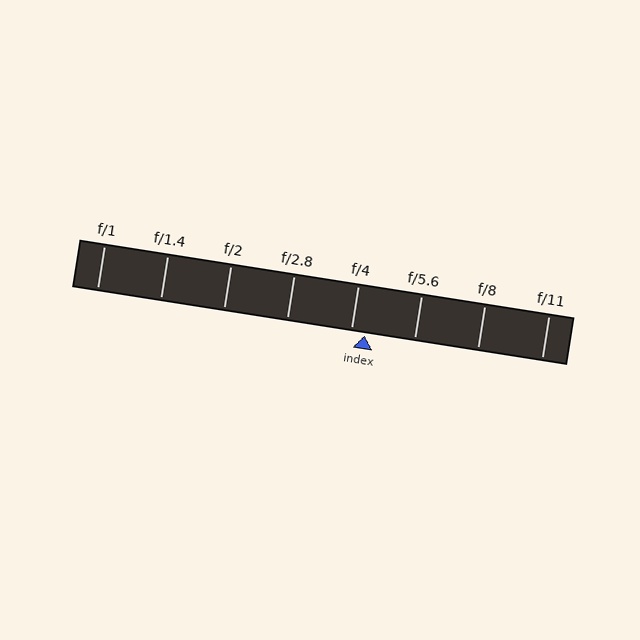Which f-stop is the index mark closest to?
The index mark is closest to f/4.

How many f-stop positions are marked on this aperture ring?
There are 8 f-stop positions marked.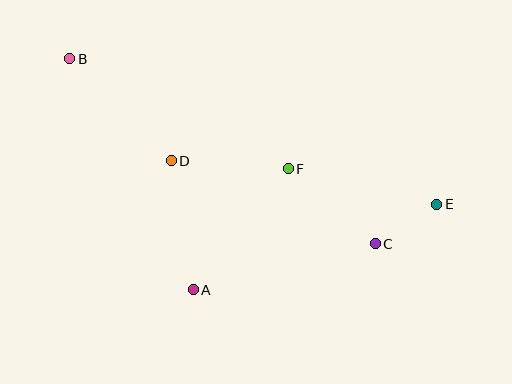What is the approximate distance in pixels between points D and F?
The distance between D and F is approximately 117 pixels.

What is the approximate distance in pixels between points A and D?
The distance between A and D is approximately 131 pixels.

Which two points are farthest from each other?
Points B and E are farthest from each other.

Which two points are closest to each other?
Points C and E are closest to each other.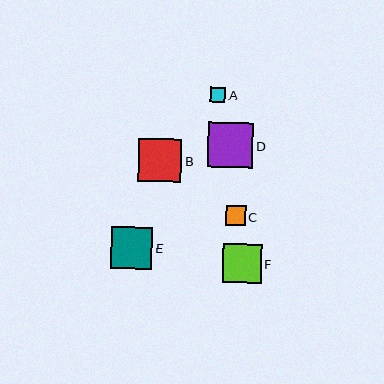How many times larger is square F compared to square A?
Square F is approximately 2.6 times the size of square A.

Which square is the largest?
Square D is the largest with a size of approximately 45 pixels.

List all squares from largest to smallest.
From largest to smallest: D, B, E, F, C, A.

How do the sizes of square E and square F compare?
Square E and square F are approximately the same size.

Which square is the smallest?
Square A is the smallest with a size of approximately 15 pixels.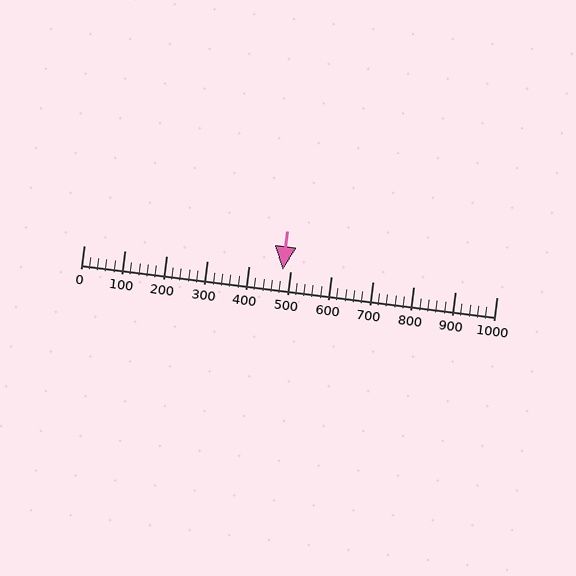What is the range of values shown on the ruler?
The ruler shows values from 0 to 1000.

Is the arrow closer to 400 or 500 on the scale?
The arrow is closer to 500.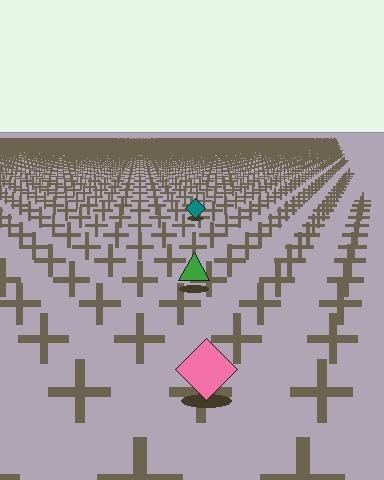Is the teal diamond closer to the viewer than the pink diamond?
No. The pink diamond is closer — you can tell from the texture gradient: the ground texture is coarser near it.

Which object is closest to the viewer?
The pink diamond is closest. The texture marks near it are larger and more spread out.